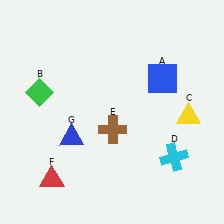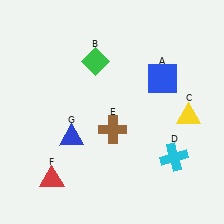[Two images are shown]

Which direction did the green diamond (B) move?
The green diamond (B) moved right.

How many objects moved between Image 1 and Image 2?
1 object moved between the two images.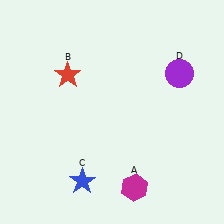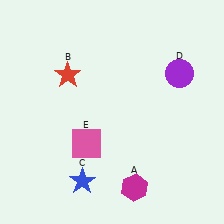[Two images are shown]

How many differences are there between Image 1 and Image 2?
There is 1 difference between the two images.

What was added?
A pink square (E) was added in Image 2.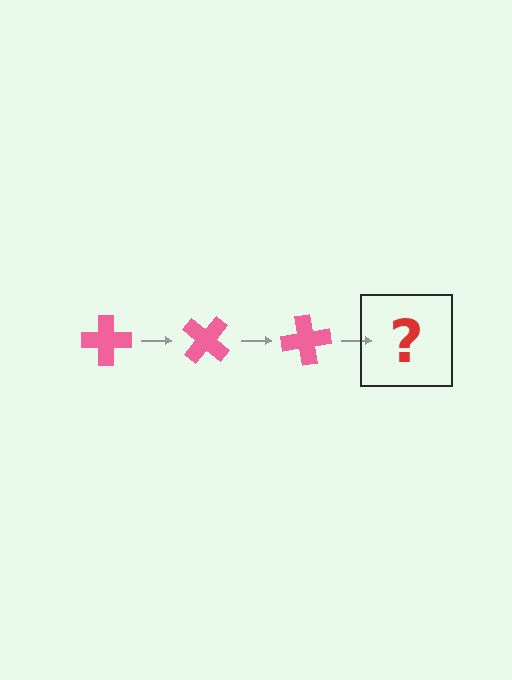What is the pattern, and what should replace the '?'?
The pattern is that the cross rotates 40 degrees each step. The '?' should be a pink cross rotated 120 degrees.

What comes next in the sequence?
The next element should be a pink cross rotated 120 degrees.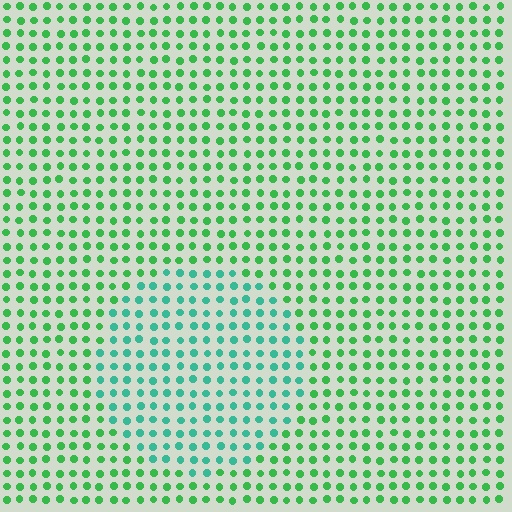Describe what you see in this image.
The image is filled with small green elements in a uniform arrangement. A circle-shaped region is visible where the elements are tinted to a slightly different hue, forming a subtle color boundary.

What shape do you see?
I see a circle.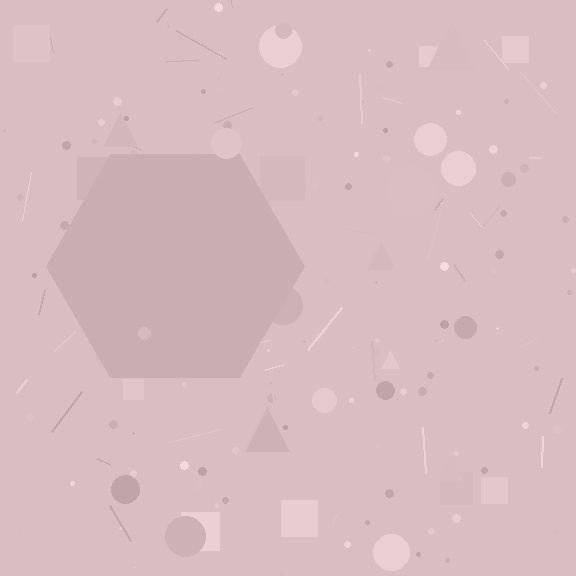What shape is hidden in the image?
A hexagon is hidden in the image.